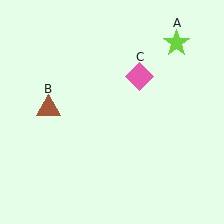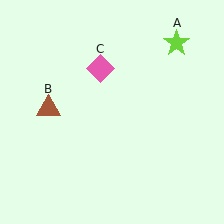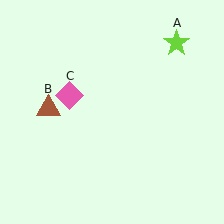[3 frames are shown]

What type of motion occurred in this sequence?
The pink diamond (object C) rotated counterclockwise around the center of the scene.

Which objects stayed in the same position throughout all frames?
Lime star (object A) and brown triangle (object B) remained stationary.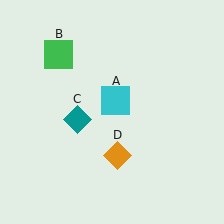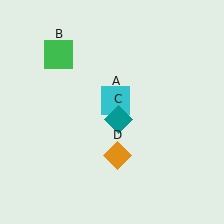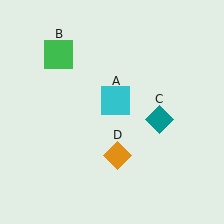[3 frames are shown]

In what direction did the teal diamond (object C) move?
The teal diamond (object C) moved right.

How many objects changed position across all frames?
1 object changed position: teal diamond (object C).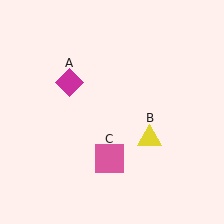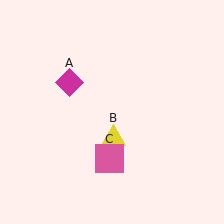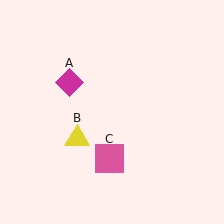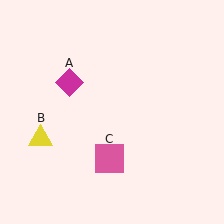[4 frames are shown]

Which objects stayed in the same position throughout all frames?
Magenta diamond (object A) and pink square (object C) remained stationary.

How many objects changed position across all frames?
1 object changed position: yellow triangle (object B).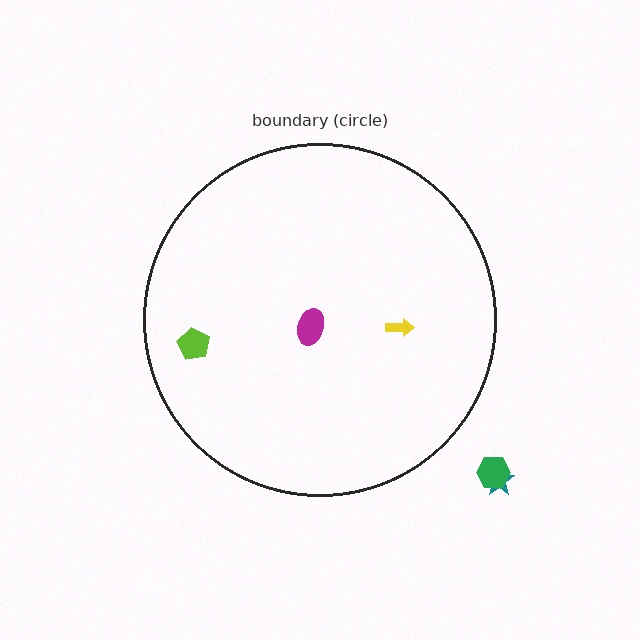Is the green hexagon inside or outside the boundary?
Outside.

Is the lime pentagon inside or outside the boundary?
Inside.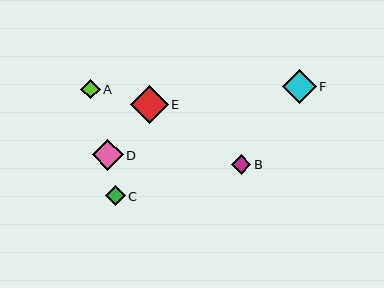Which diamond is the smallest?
Diamond A is the smallest with a size of approximately 19 pixels.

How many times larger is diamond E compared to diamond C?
Diamond E is approximately 1.9 times the size of diamond C.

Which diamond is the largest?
Diamond E is the largest with a size of approximately 38 pixels.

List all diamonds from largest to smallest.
From largest to smallest: E, F, D, C, B, A.